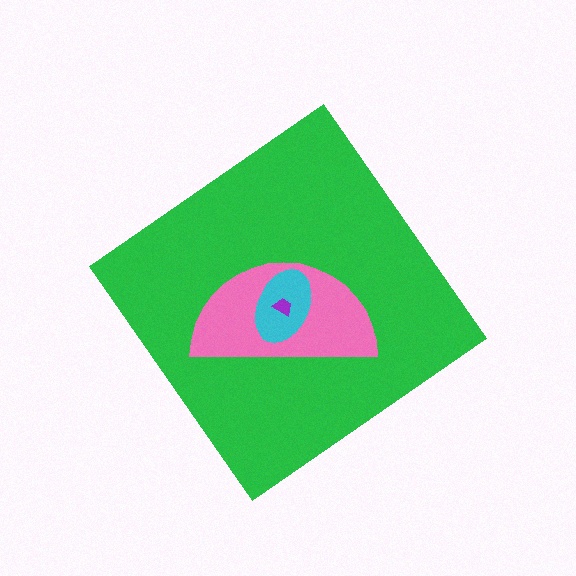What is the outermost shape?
The green diamond.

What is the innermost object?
The purple trapezoid.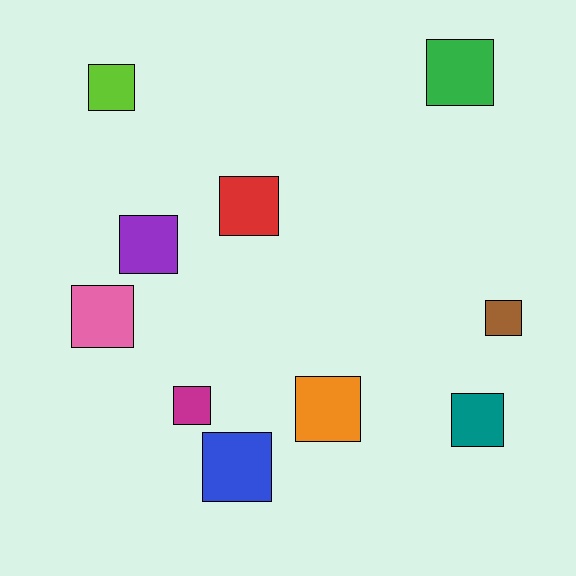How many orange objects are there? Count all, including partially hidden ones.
There is 1 orange object.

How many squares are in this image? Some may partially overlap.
There are 10 squares.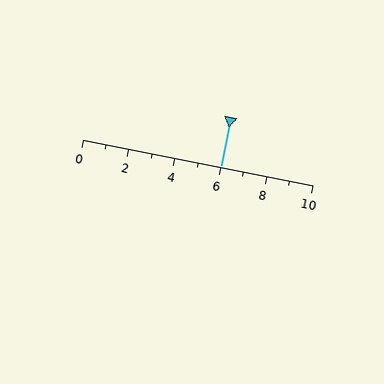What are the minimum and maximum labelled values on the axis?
The axis runs from 0 to 10.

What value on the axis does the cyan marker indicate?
The marker indicates approximately 6.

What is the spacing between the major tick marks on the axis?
The major ticks are spaced 2 apart.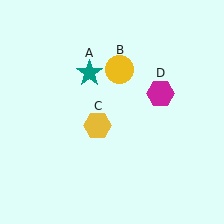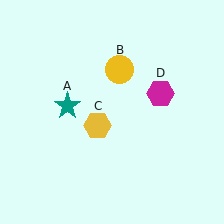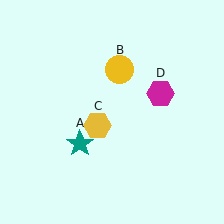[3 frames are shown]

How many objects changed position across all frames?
1 object changed position: teal star (object A).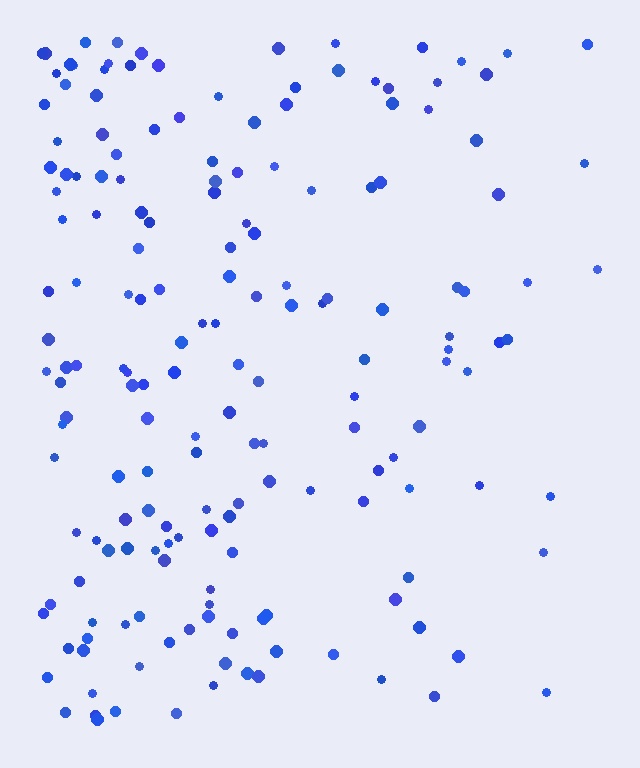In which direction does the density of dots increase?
From right to left, with the left side densest.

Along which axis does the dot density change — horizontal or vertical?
Horizontal.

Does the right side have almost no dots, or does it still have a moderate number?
Still a moderate number, just noticeably fewer than the left.